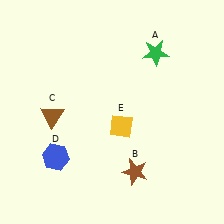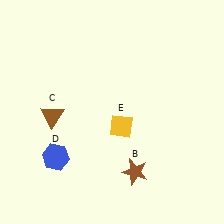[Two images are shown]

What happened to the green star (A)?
The green star (A) was removed in Image 2. It was in the top-right area of Image 1.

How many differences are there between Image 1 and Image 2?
There is 1 difference between the two images.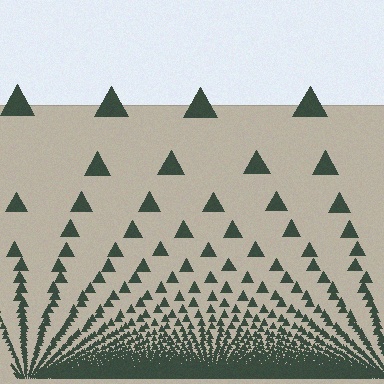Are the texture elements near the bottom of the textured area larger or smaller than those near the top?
Smaller. The gradient is inverted — elements near the bottom are smaller and denser.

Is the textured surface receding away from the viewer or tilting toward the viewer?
The surface appears to tilt toward the viewer. Texture elements get larger and sparser toward the top.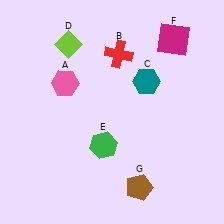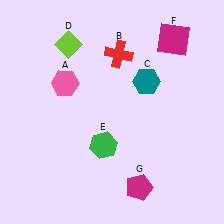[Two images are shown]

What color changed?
The pentagon (G) changed from brown in Image 1 to magenta in Image 2.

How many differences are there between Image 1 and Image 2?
There is 1 difference between the two images.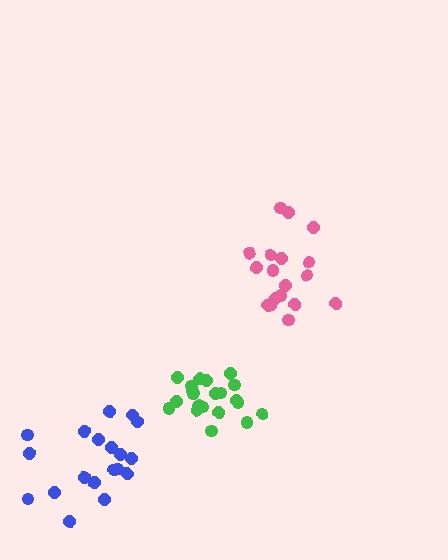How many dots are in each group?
Group 1: 21 dots, Group 2: 19 dots, Group 3: 18 dots (58 total).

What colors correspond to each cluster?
The clusters are colored: green, blue, pink.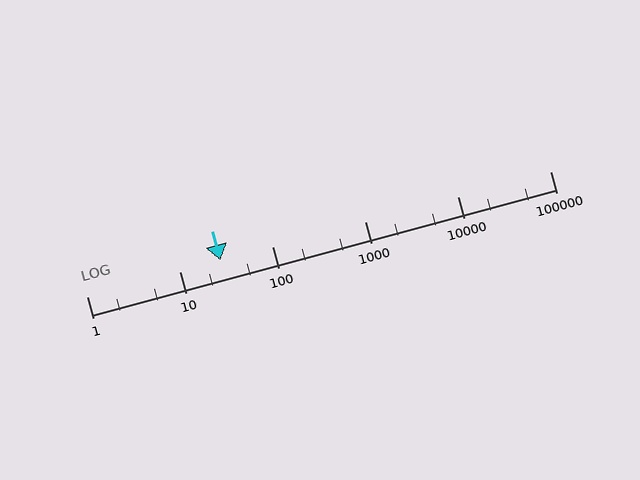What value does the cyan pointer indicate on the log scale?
The pointer indicates approximately 28.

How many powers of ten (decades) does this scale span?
The scale spans 5 decades, from 1 to 100000.